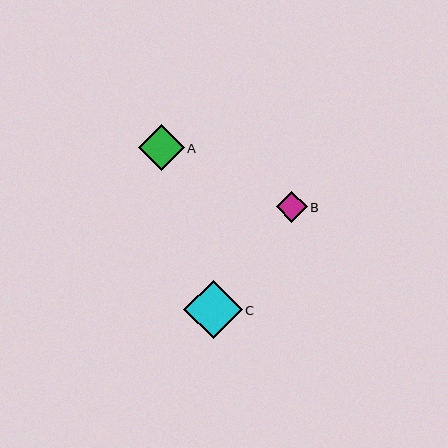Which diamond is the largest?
Diamond C is the largest with a size of approximately 59 pixels.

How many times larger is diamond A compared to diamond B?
Diamond A is approximately 1.5 times the size of diamond B.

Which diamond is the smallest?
Diamond B is the smallest with a size of approximately 31 pixels.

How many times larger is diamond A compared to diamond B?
Diamond A is approximately 1.5 times the size of diamond B.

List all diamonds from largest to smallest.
From largest to smallest: C, A, B.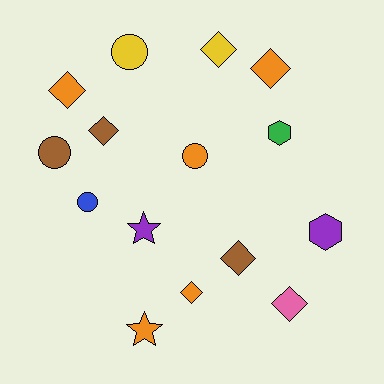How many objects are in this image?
There are 15 objects.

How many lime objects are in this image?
There are no lime objects.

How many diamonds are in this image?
There are 7 diamonds.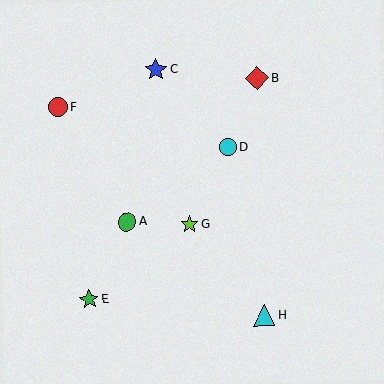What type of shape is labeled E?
Shape E is a green star.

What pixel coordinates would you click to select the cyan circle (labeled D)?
Click at (228, 147) to select the cyan circle D.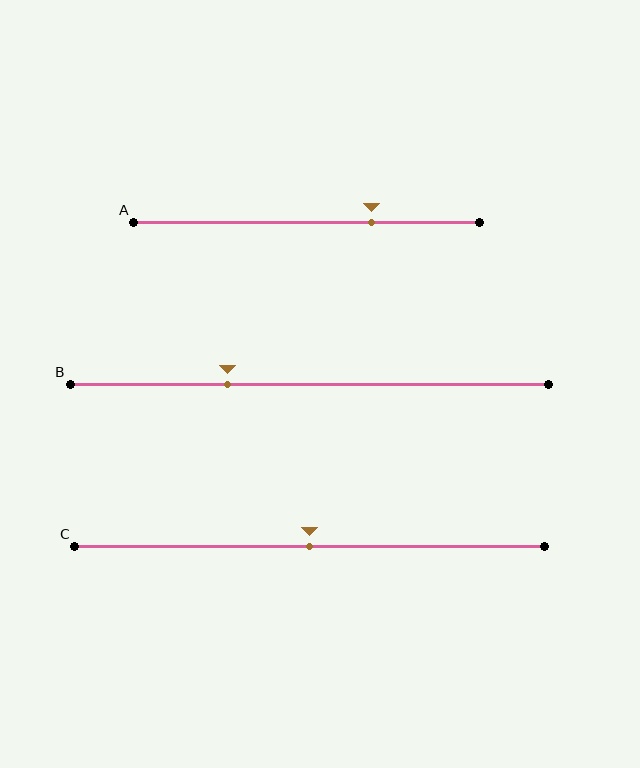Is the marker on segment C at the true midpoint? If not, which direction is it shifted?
Yes, the marker on segment C is at the true midpoint.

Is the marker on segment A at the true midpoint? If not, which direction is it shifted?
No, the marker on segment A is shifted to the right by about 19% of the segment length.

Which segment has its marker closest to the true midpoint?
Segment C has its marker closest to the true midpoint.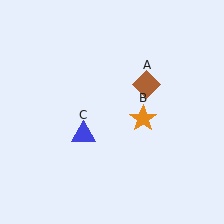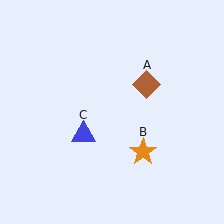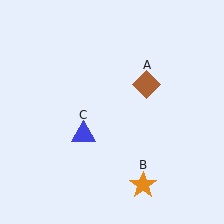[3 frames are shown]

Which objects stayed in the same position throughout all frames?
Brown diamond (object A) and blue triangle (object C) remained stationary.